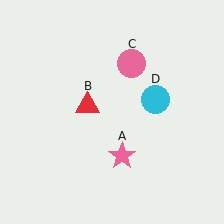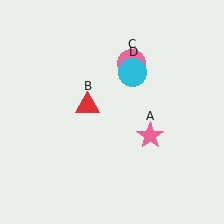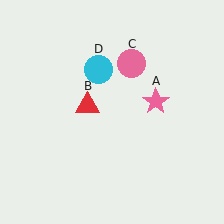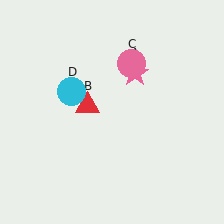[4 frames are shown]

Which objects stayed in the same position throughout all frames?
Red triangle (object B) and pink circle (object C) remained stationary.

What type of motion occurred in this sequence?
The pink star (object A), cyan circle (object D) rotated counterclockwise around the center of the scene.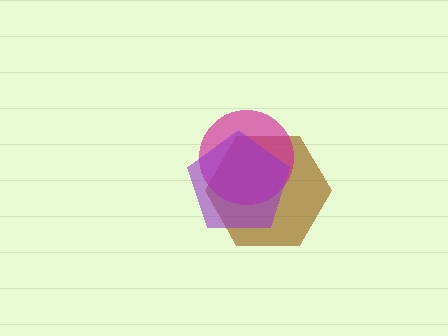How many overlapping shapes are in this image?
There are 3 overlapping shapes in the image.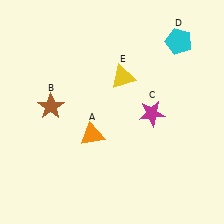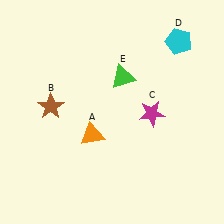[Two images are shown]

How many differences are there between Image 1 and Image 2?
There is 1 difference between the two images.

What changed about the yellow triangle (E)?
In Image 1, E is yellow. In Image 2, it changed to green.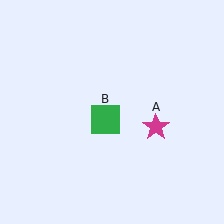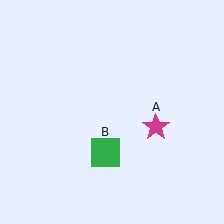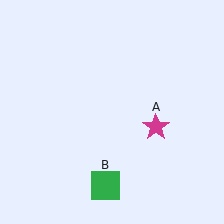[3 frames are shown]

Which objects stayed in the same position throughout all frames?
Magenta star (object A) remained stationary.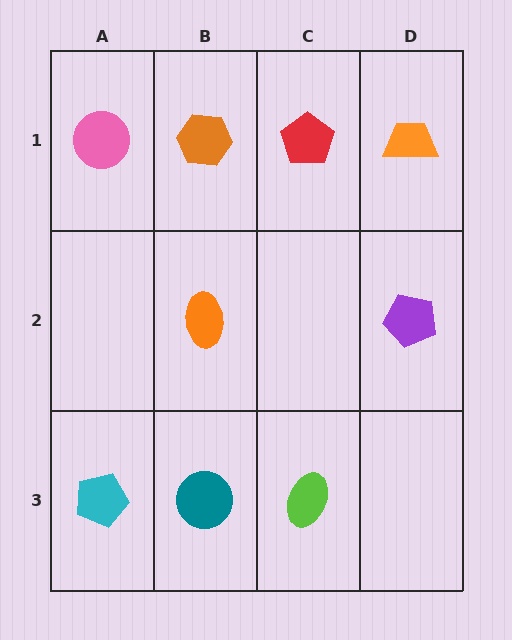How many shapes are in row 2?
2 shapes.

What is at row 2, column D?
A purple pentagon.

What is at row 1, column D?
An orange trapezoid.